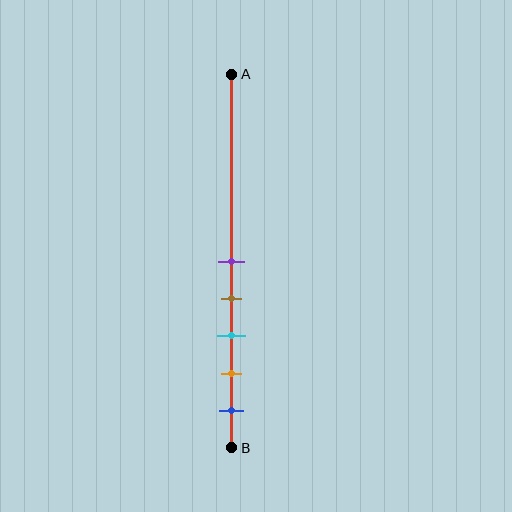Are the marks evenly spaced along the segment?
Yes, the marks are approximately evenly spaced.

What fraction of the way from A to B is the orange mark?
The orange mark is approximately 80% (0.8) of the way from A to B.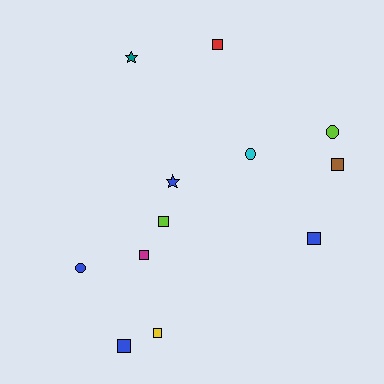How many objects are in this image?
There are 12 objects.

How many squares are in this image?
There are 7 squares.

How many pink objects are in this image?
There are no pink objects.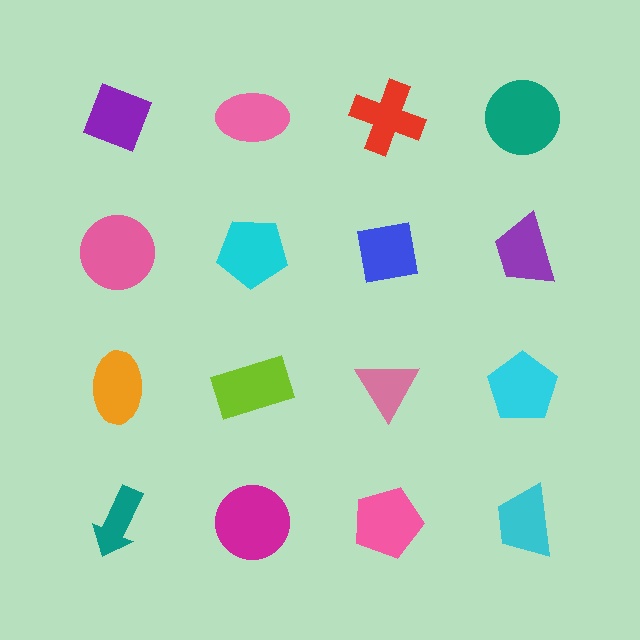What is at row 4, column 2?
A magenta circle.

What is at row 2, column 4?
A purple trapezoid.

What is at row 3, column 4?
A cyan pentagon.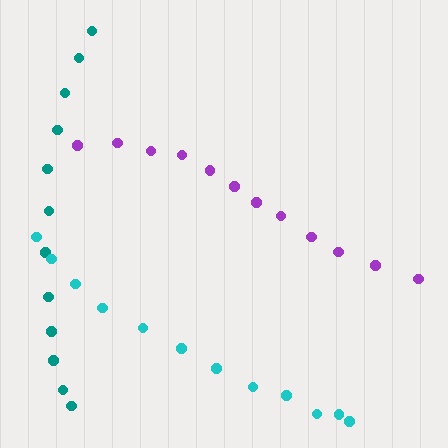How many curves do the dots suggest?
There are 3 distinct paths.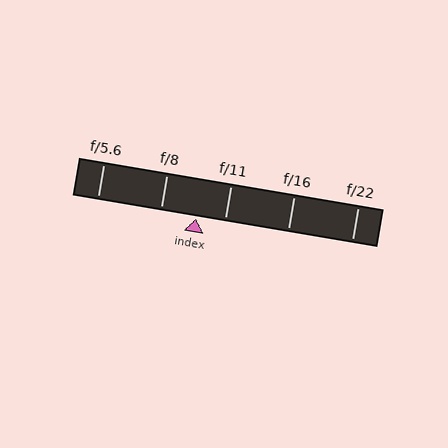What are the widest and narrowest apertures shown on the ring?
The widest aperture shown is f/5.6 and the narrowest is f/22.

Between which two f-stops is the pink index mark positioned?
The index mark is between f/8 and f/11.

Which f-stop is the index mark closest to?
The index mark is closest to f/11.